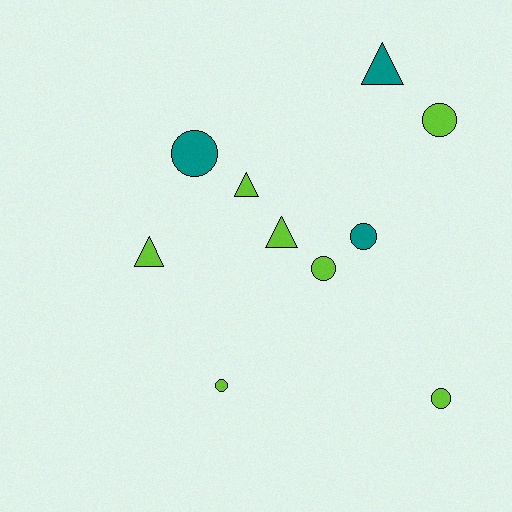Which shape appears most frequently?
Circle, with 6 objects.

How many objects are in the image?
There are 10 objects.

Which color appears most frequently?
Lime, with 7 objects.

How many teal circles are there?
There are 2 teal circles.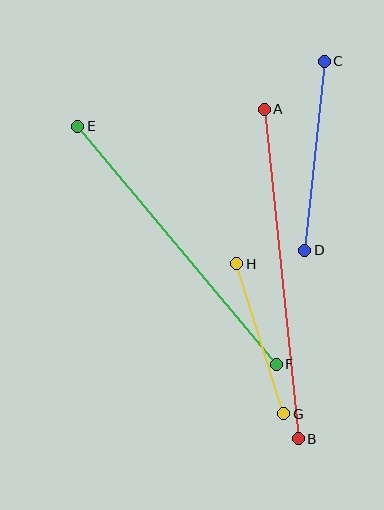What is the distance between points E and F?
The distance is approximately 310 pixels.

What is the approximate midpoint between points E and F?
The midpoint is at approximately (177, 245) pixels.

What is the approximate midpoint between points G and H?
The midpoint is at approximately (260, 339) pixels.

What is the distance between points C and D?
The distance is approximately 190 pixels.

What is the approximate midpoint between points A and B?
The midpoint is at approximately (281, 274) pixels.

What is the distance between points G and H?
The distance is approximately 157 pixels.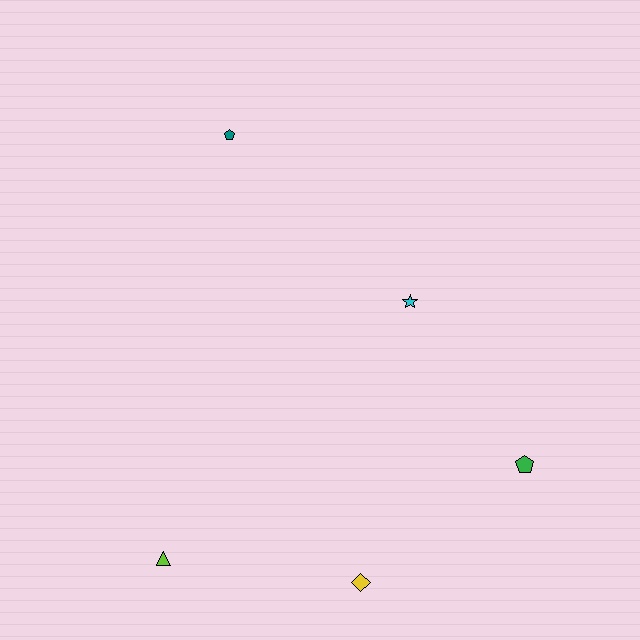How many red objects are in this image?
There are no red objects.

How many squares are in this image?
There are no squares.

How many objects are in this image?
There are 5 objects.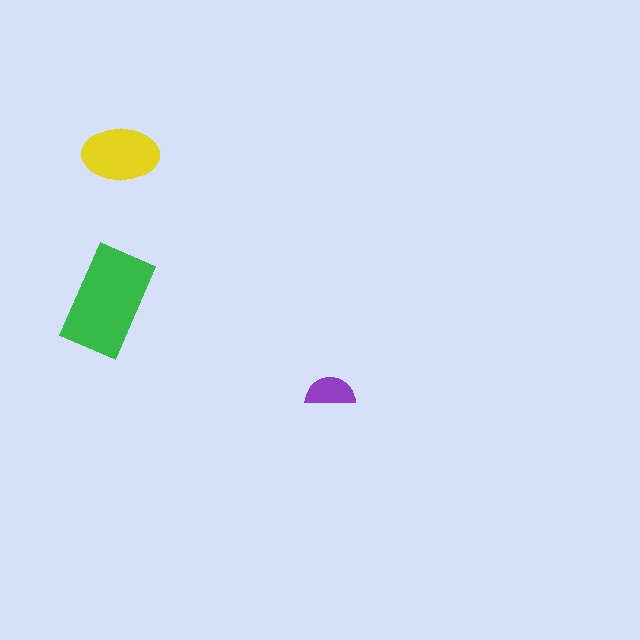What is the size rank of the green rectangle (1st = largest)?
1st.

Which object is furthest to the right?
The purple semicircle is rightmost.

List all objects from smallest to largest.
The purple semicircle, the yellow ellipse, the green rectangle.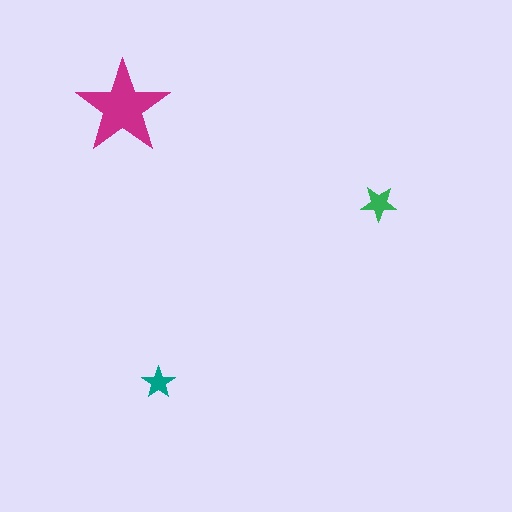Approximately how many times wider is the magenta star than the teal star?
About 3 times wider.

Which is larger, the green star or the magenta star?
The magenta one.